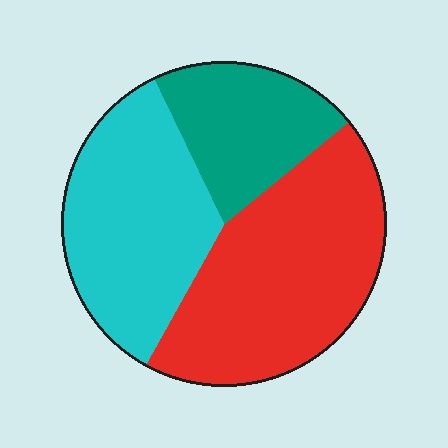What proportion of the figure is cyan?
Cyan takes up about one third (1/3) of the figure.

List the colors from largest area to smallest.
From largest to smallest: red, cyan, teal.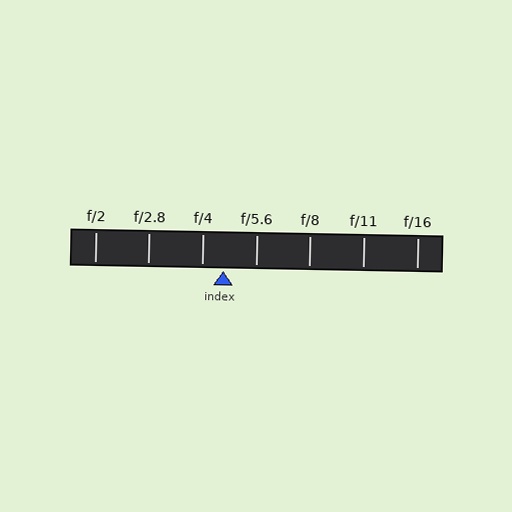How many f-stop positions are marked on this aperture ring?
There are 7 f-stop positions marked.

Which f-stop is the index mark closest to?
The index mark is closest to f/4.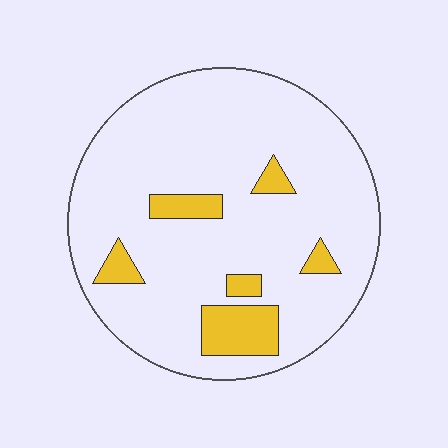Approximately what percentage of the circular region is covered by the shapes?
Approximately 15%.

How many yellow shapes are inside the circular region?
6.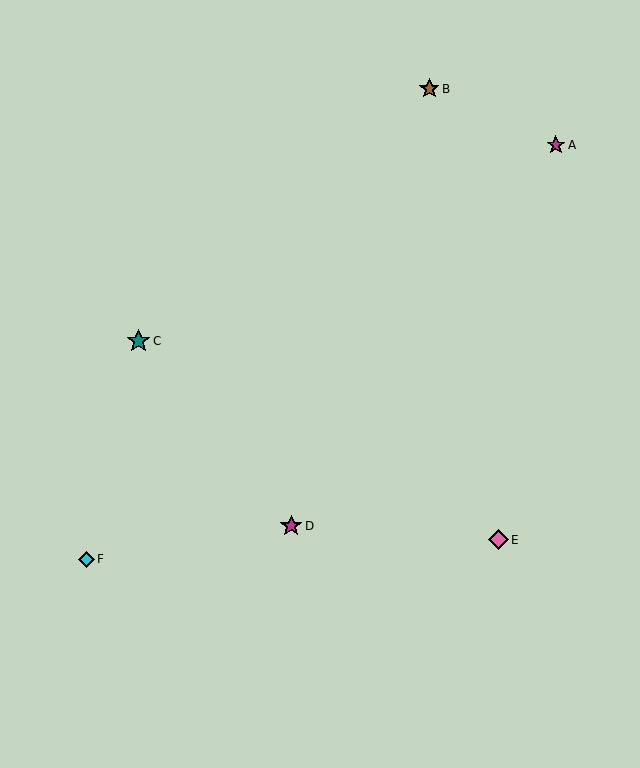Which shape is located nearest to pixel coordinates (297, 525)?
The magenta star (labeled D) at (291, 526) is nearest to that location.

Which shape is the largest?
The teal star (labeled C) is the largest.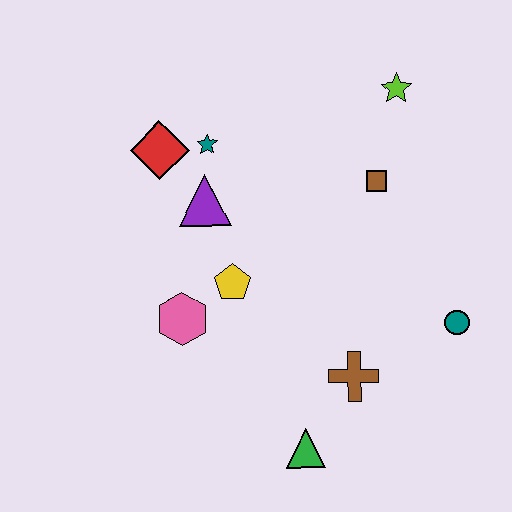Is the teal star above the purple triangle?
Yes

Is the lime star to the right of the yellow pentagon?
Yes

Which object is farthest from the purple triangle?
The teal circle is farthest from the purple triangle.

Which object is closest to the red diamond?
The teal star is closest to the red diamond.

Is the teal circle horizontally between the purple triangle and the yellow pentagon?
No